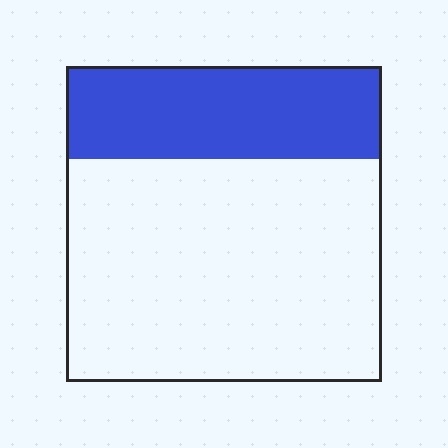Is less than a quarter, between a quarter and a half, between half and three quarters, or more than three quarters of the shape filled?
Between a quarter and a half.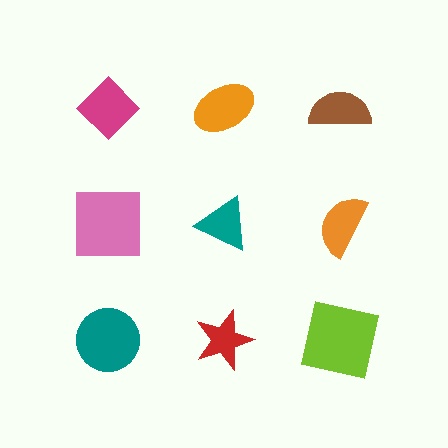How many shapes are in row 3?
3 shapes.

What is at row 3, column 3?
A lime square.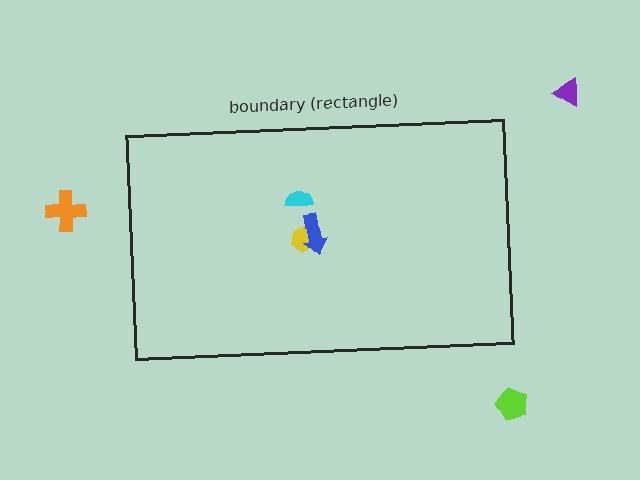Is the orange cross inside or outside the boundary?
Outside.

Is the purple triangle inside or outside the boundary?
Outside.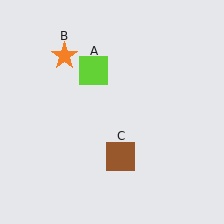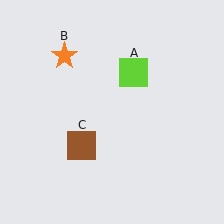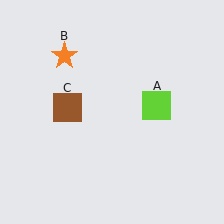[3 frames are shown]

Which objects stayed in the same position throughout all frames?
Orange star (object B) remained stationary.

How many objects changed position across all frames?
2 objects changed position: lime square (object A), brown square (object C).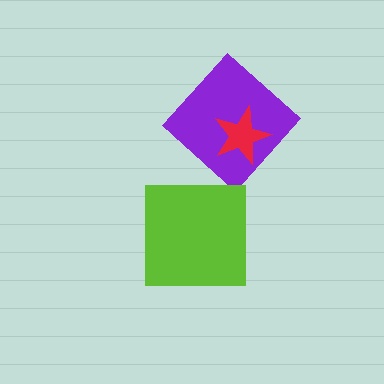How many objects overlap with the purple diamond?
1 object overlaps with the purple diamond.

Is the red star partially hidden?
No, no other shape covers it.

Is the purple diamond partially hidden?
Yes, it is partially covered by another shape.